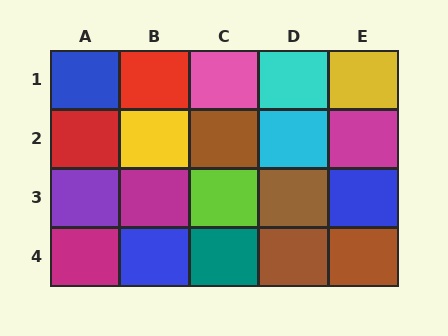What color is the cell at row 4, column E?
Brown.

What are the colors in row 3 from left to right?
Purple, magenta, lime, brown, blue.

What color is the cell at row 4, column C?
Teal.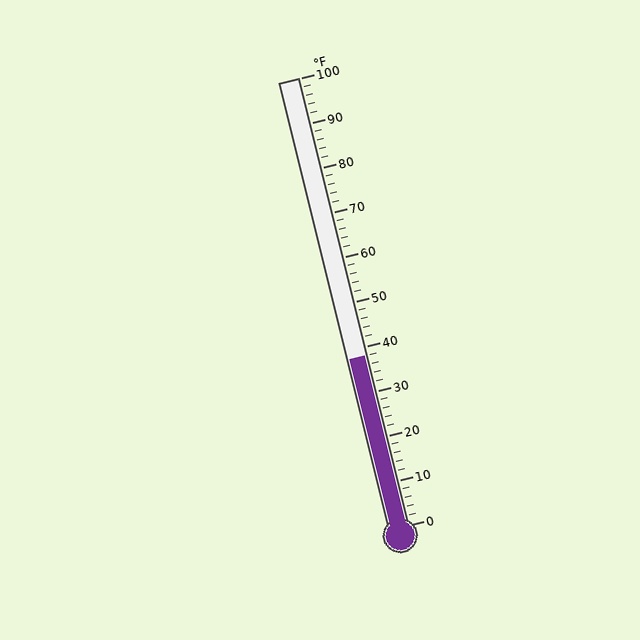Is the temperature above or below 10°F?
The temperature is above 10°F.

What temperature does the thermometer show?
The thermometer shows approximately 38°F.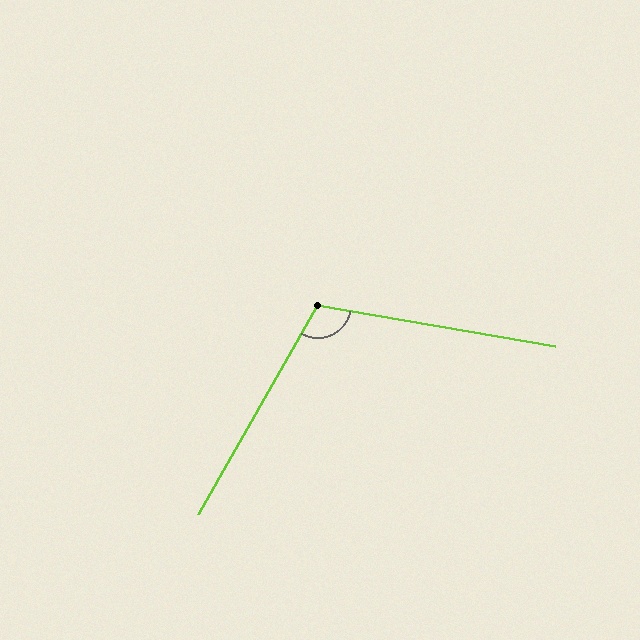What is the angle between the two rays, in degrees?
Approximately 110 degrees.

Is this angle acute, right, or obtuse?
It is obtuse.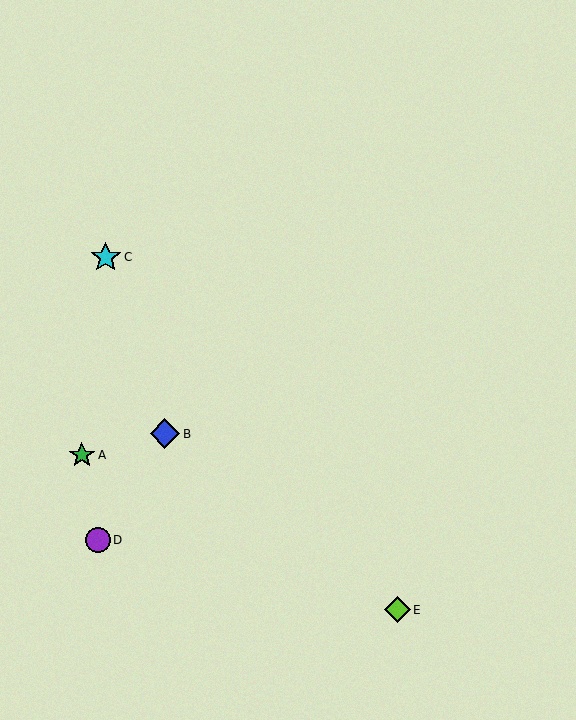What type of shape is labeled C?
Shape C is a cyan star.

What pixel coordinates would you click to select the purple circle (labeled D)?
Click at (98, 540) to select the purple circle D.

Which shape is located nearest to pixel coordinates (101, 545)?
The purple circle (labeled D) at (98, 540) is nearest to that location.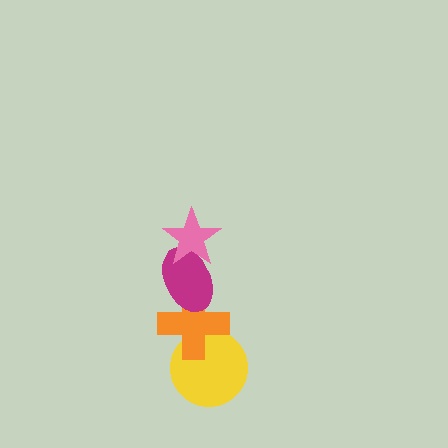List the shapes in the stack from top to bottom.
From top to bottom: the pink star, the magenta ellipse, the orange cross, the yellow circle.